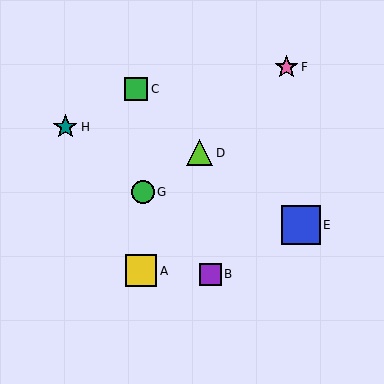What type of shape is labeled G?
Shape G is a green circle.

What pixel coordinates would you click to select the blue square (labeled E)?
Click at (301, 225) to select the blue square E.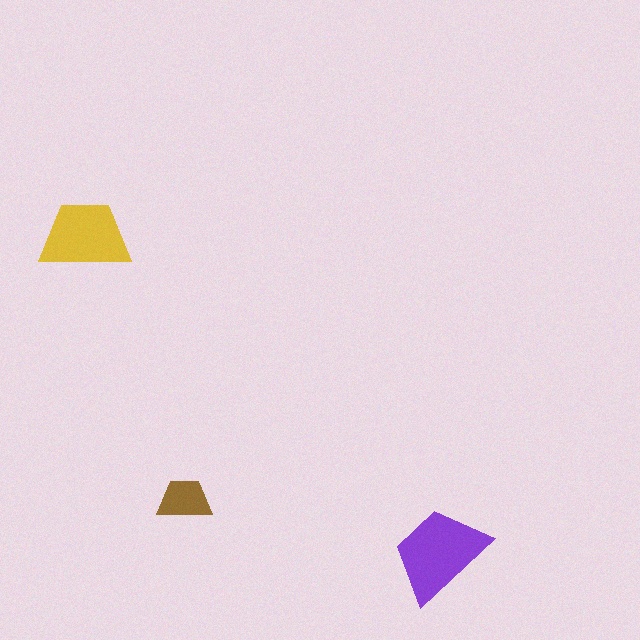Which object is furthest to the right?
The purple trapezoid is rightmost.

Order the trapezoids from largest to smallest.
the purple one, the yellow one, the brown one.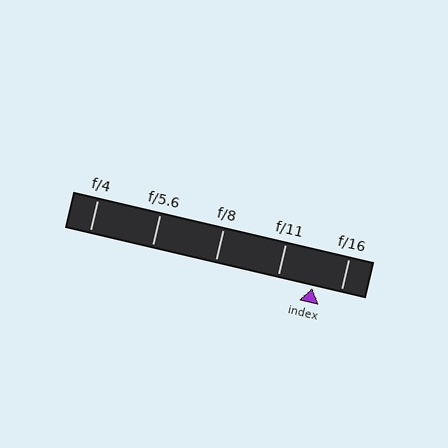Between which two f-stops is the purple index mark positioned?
The index mark is between f/11 and f/16.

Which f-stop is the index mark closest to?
The index mark is closest to f/16.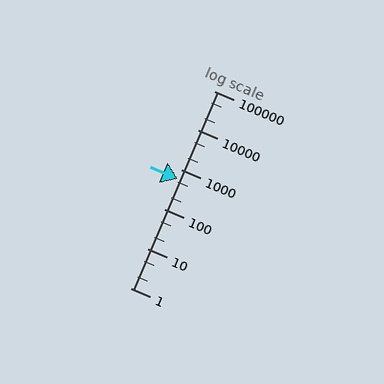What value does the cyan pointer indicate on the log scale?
The pointer indicates approximately 580.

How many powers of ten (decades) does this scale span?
The scale spans 5 decades, from 1 to 100000.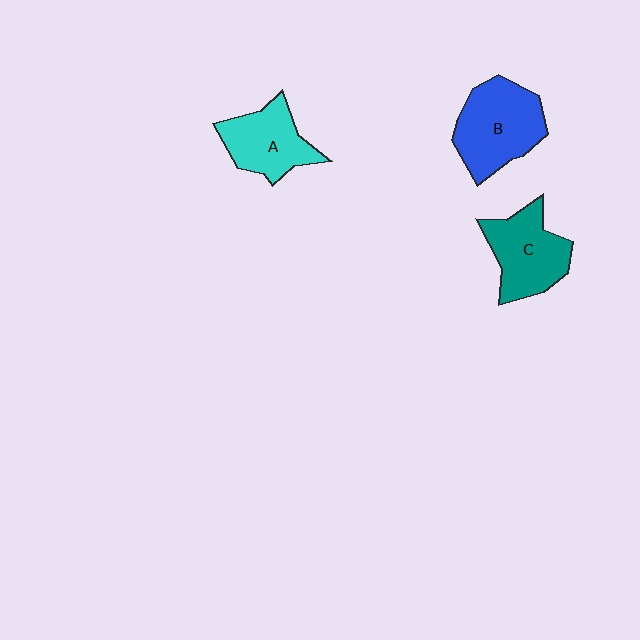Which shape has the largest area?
Shape B (blue).